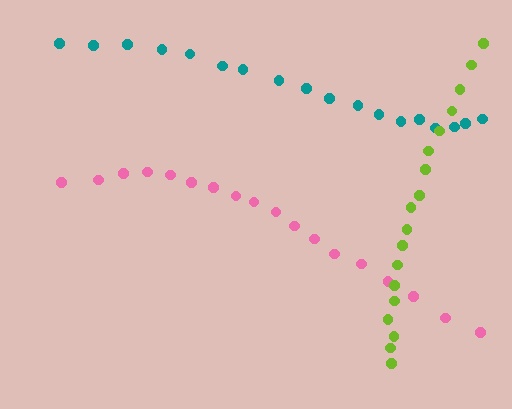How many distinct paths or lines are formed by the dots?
There are 3 distinct paths.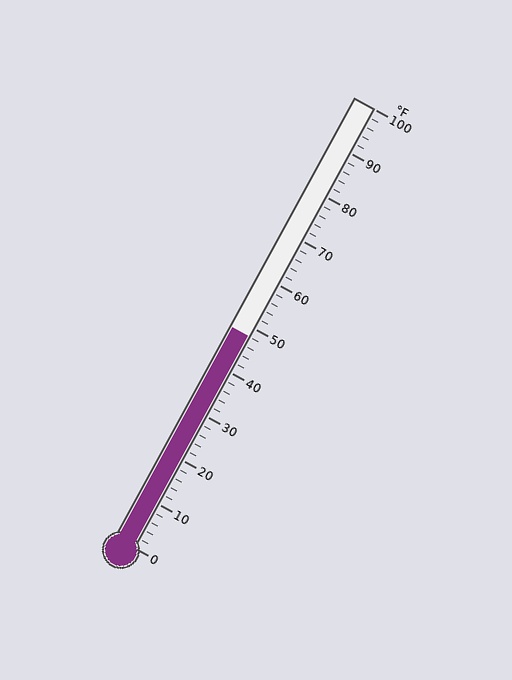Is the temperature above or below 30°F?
The temperature is above 30°F.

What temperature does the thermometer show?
The thermometer shows approximately 48°F.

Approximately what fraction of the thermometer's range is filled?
The thermometer is filled to approximately 50% of its range.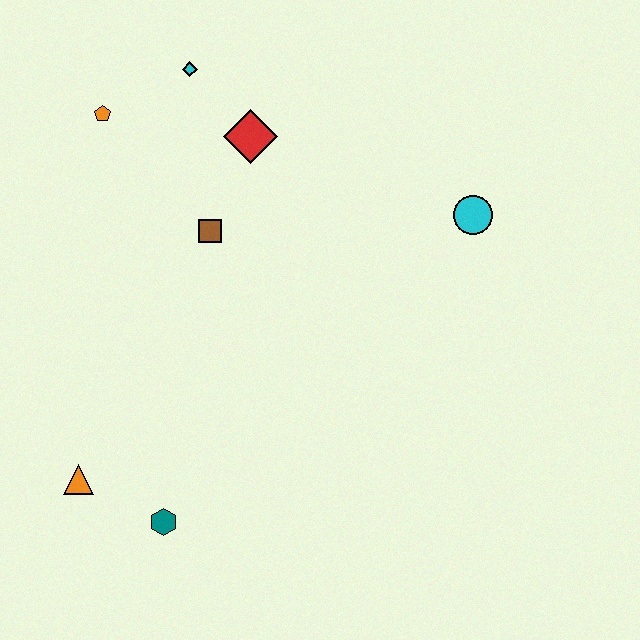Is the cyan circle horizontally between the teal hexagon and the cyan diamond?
No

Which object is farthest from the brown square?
The teal hexagon is farthest from the brown square.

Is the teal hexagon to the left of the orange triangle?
No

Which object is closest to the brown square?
The red diamond is closest to the brown square.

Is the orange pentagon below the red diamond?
No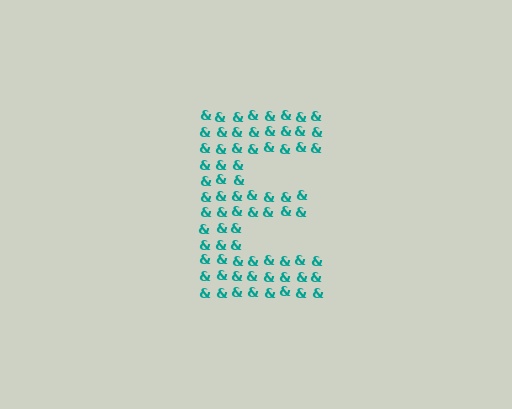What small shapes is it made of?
It is made of small ampersands.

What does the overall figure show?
The overall figure shows the letter E.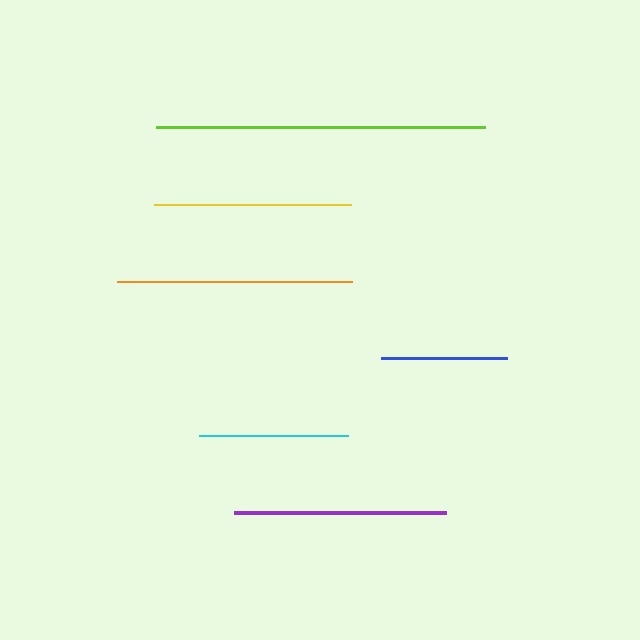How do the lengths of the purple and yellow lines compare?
The purple and yellow lines are approximately the same length.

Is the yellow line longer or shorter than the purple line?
The purple line is longer than the yellow line.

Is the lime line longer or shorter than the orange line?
The lime line is longer than the orange line.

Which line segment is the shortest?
The blue line is the shortest at approximately 126 pixels.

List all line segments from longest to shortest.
From longest to shortest: lime, orange, purple, yellow, cyan, blue.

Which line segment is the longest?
The lime line is the longest at approximately 328 pixels.